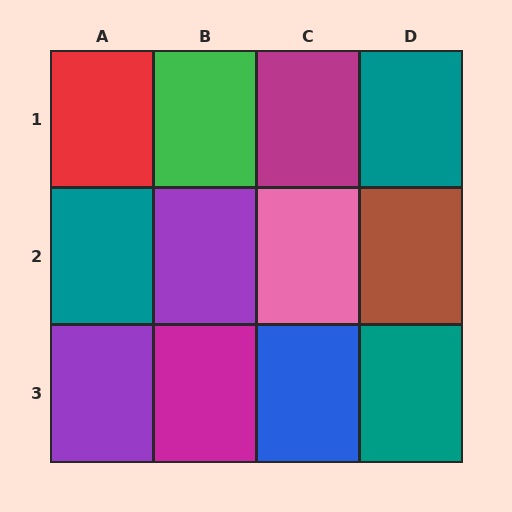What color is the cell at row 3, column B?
Magenta.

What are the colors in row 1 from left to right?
Red, green, magenta, teal.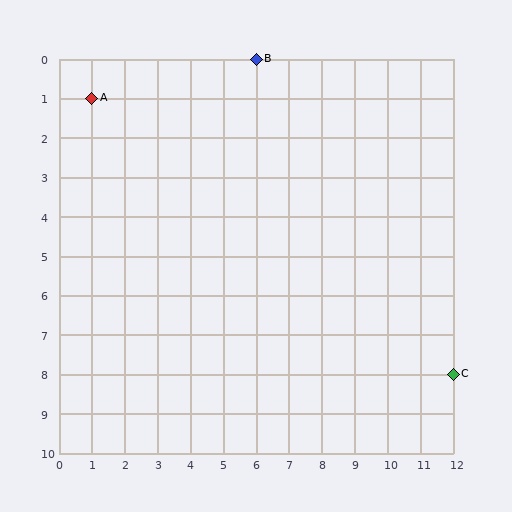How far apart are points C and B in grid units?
Points C and B are 6 columns and 8 rows apart (about 10.0 grid units diagonally).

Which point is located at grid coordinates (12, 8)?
Point C is at (12, 8).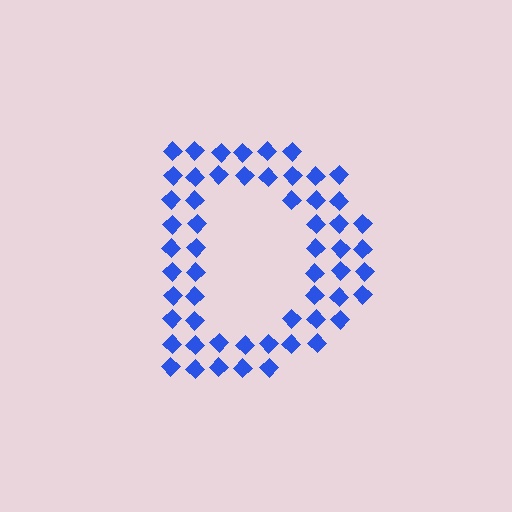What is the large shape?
The large shape is the letter D.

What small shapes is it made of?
It is made of small diamonds.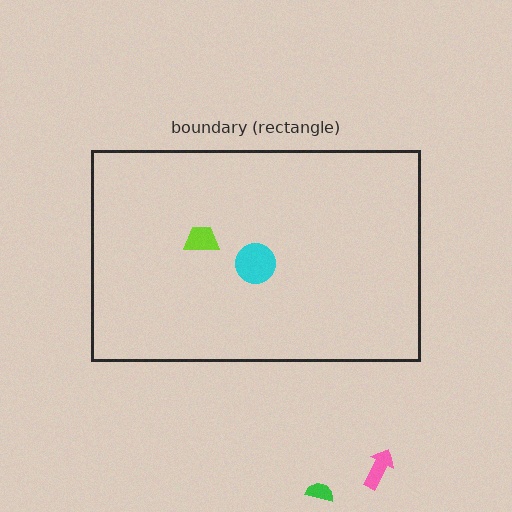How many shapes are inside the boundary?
2 inside, 2 outside.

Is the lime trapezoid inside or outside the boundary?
Inside.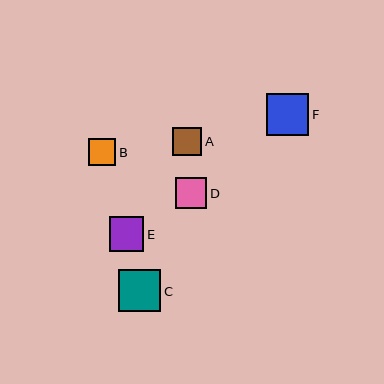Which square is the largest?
Square F is the largest with a size of approximately 42 pixels.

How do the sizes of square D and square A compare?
Square D and square A are approximately the same size.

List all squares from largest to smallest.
From largest to smallest: F, C, E, D, A, B.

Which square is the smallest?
Square B is the smallest with a size of approximately 27 pixels.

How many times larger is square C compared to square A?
Square C is approximately 1.4 times the size of square A.